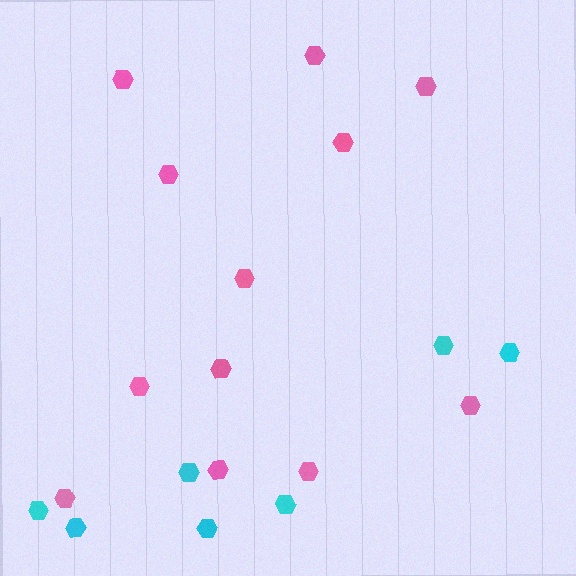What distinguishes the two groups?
There are 2 groups: one group of pink hexagons (12) and one group of cyan hexagons (7).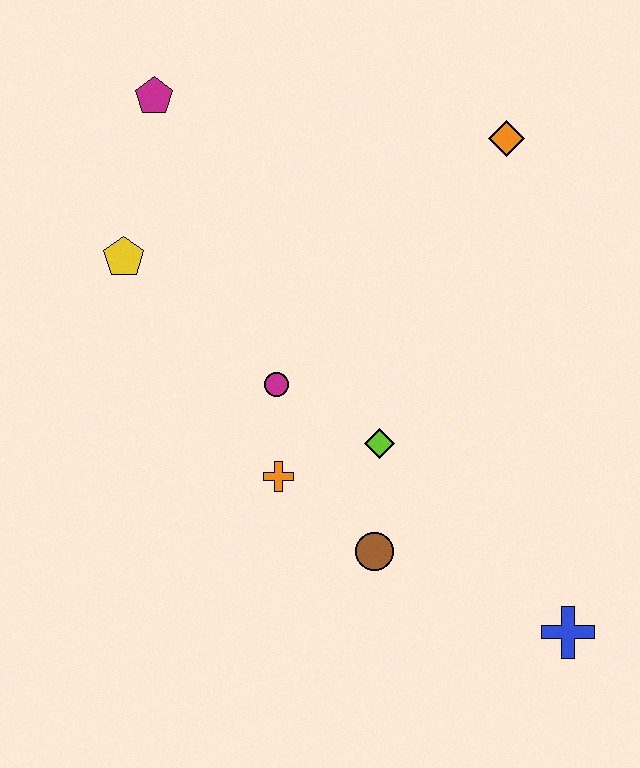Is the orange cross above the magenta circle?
No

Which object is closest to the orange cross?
The magenta circle is closest to the orange cross.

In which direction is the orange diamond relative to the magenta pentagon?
The orange diamond is to the right of the magenta pentagon.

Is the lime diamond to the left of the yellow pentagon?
No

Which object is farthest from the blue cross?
The magenta pentagon is farthest from the blue cross.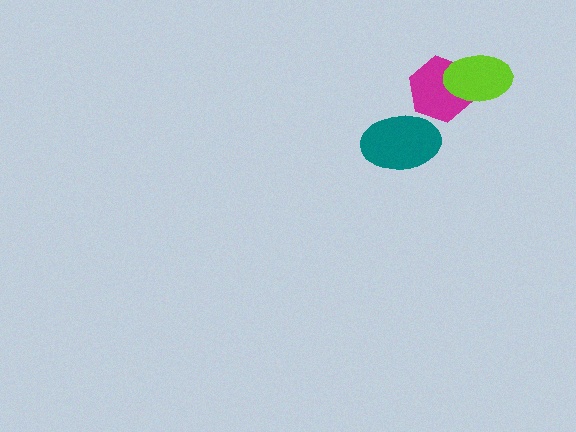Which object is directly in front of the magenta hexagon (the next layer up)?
The lime ellipse is directly in front of the magenta hexagon.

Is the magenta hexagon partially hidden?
Yes, it is partially covered by another shape.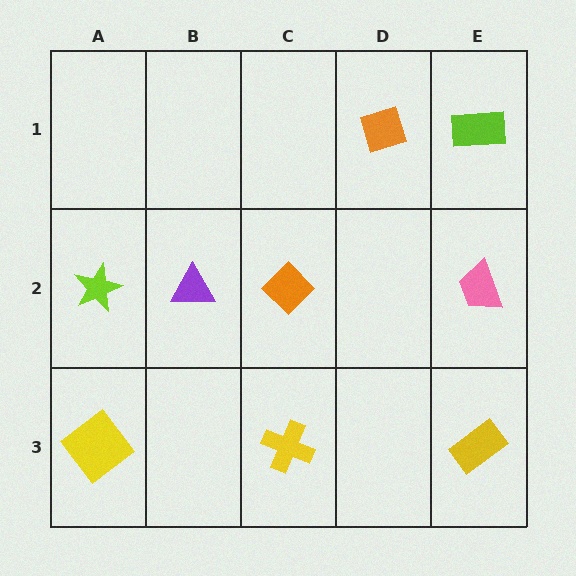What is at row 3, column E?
A yellow rectangle.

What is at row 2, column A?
A lime star.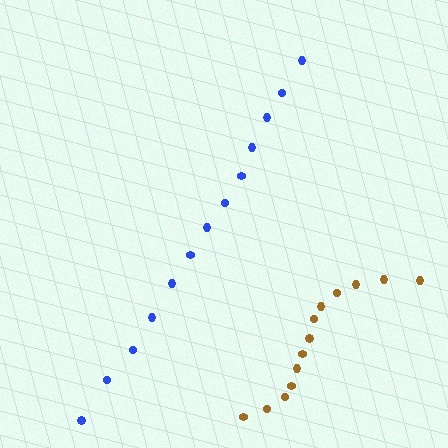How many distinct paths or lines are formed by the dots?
There are 2 distinct paths.